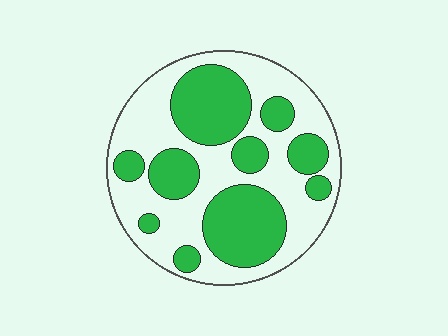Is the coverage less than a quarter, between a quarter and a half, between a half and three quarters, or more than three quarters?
Between a quarter and a half.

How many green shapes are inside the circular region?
10.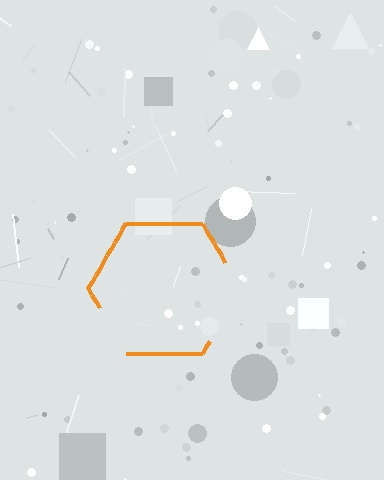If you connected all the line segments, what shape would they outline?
They would outline a hexagon.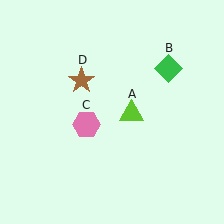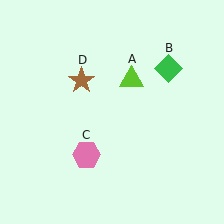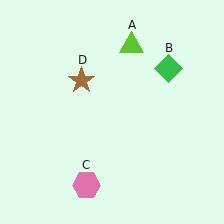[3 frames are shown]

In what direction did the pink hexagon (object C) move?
The pink hexagon (object C) moved down.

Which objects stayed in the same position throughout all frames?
Green diamond (object B) and brown star (object D) remained stationary.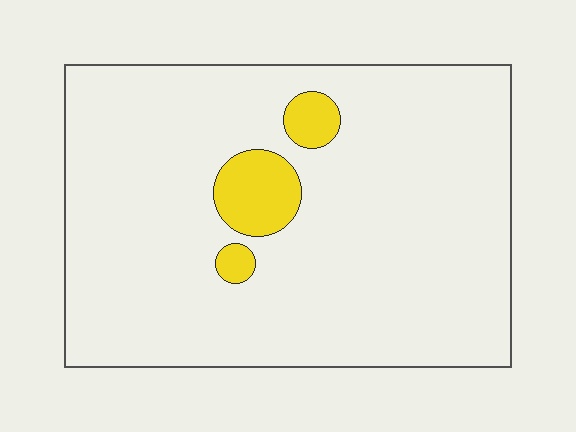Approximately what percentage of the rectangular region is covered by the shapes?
Approximately 5%.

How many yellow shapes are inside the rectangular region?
3.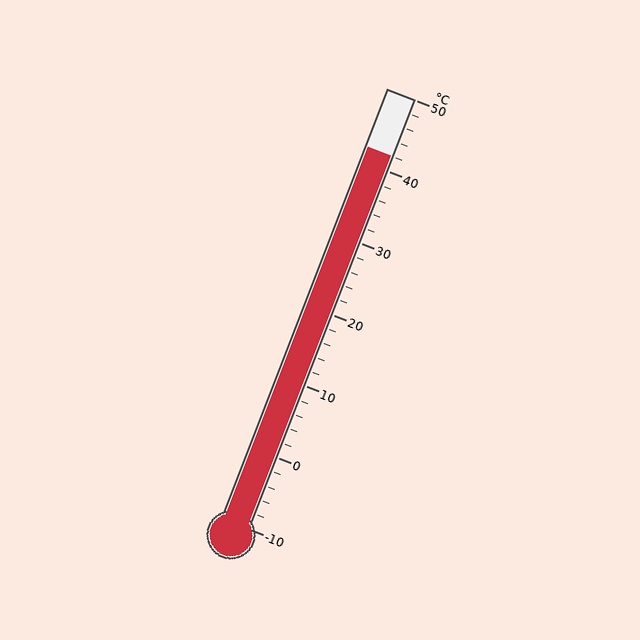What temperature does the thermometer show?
The thermometer shows approximately 42°C.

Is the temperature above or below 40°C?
The temperature is above 40°C.